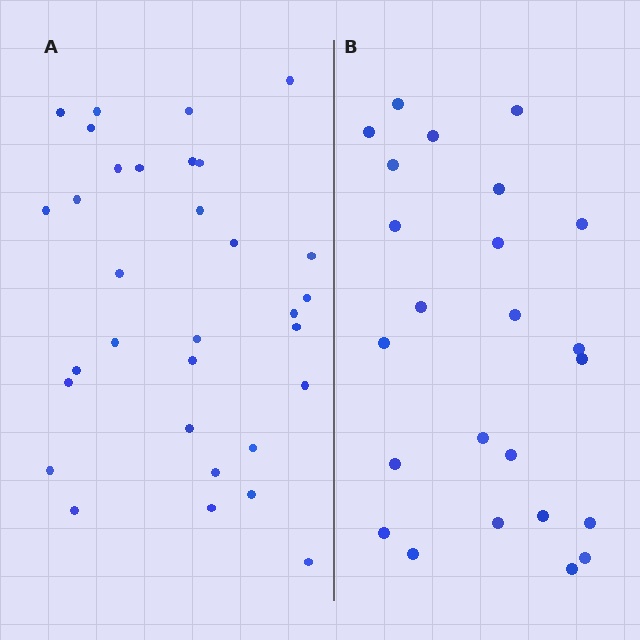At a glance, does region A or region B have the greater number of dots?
Region A (the left region) has more dots.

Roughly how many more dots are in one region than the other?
Region A has roughly 8 or so more dots than region B.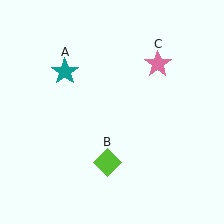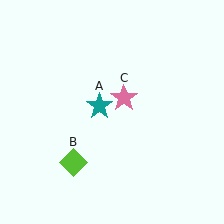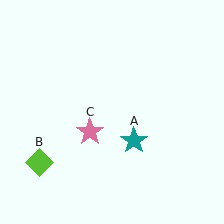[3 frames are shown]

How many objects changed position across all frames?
3 objects changed position: teal star (object A), lime diamond (object B), pink star (object C).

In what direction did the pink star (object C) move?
The pink star (object C) moved down and to the left.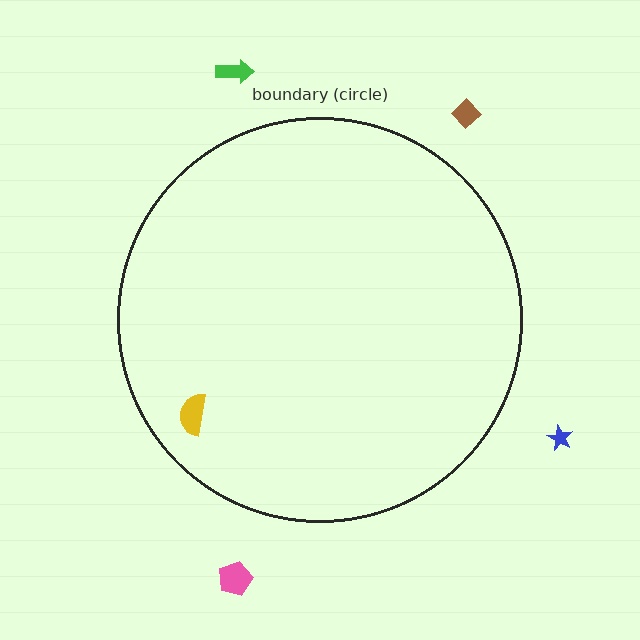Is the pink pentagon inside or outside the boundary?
Outside.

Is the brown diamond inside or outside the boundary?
Outside.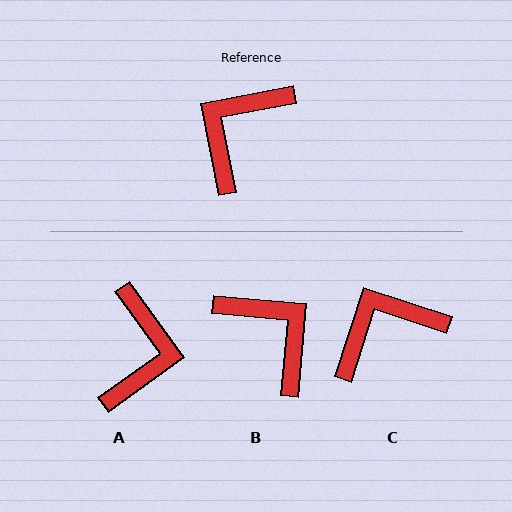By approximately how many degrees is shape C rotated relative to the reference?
Approximately 29 degrees clockwise.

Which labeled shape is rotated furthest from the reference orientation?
A, about 155 degrees away.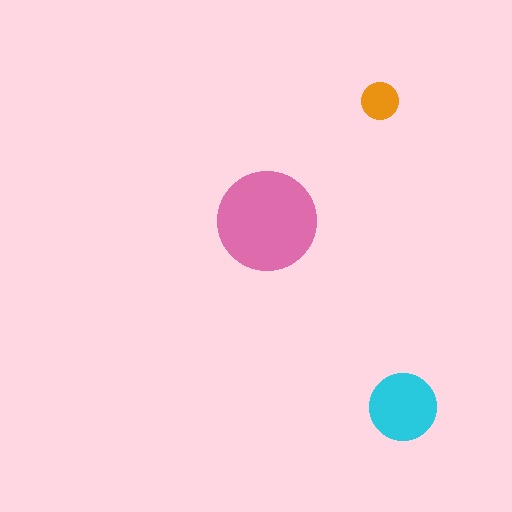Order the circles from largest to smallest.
the pink one, the cyan one, the orange one.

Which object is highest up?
The orange circle is topmost.